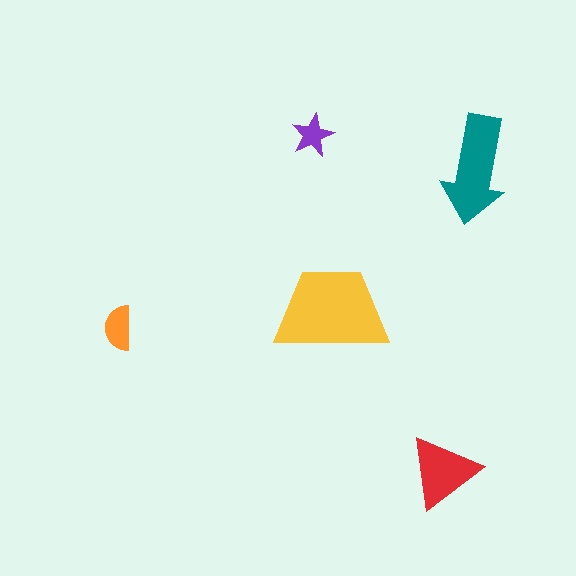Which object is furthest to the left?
The orange semicircle is leftmost.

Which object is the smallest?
The purple star.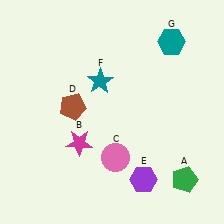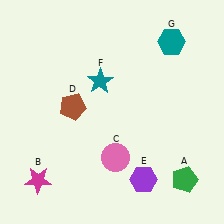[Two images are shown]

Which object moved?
The magenta star (B) moved left.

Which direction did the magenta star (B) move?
The magenta star (B) moved left.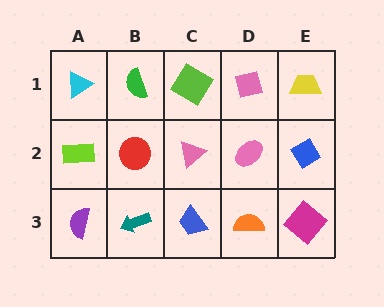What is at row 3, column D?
An orange semicircle.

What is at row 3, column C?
A blue trapezoid.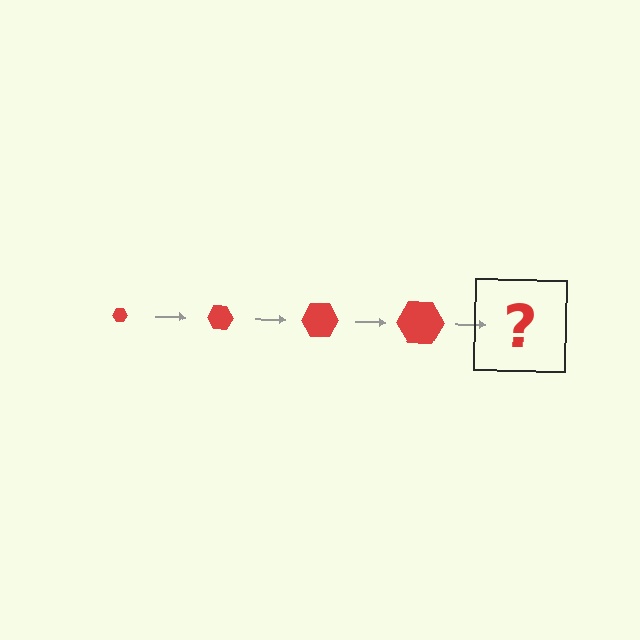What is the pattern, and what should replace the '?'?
The pattern is that the hexagon gets progressively larger each step. The '?' should be a red hexagon, larger than the previous one.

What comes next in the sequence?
The next element should be a red hexagon, larger than the previous one.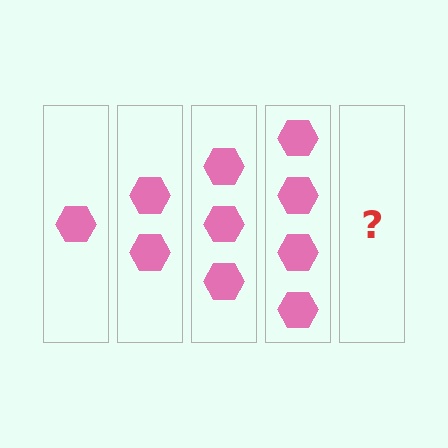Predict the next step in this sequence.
The next step is 5 hexagons.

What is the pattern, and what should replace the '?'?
The pattern is that each step adds one more hexagon. The '?' should be 5 hexagons.